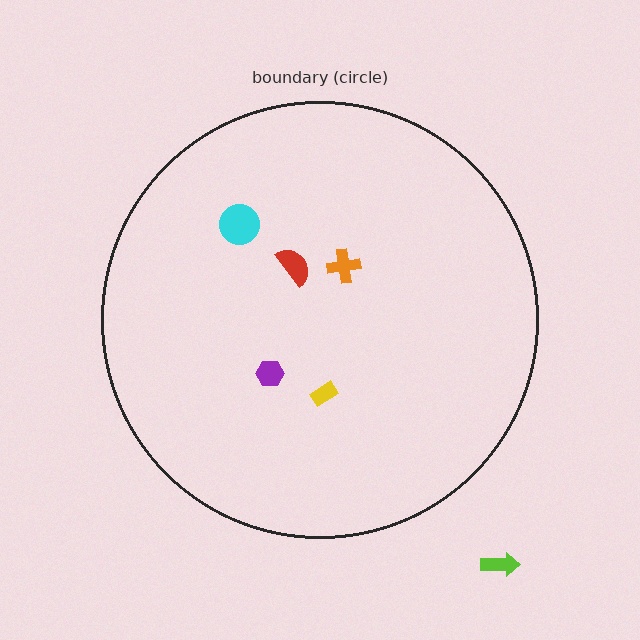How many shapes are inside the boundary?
5 inside, 1 outside.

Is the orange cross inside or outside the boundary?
Inside.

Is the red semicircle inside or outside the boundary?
Inside.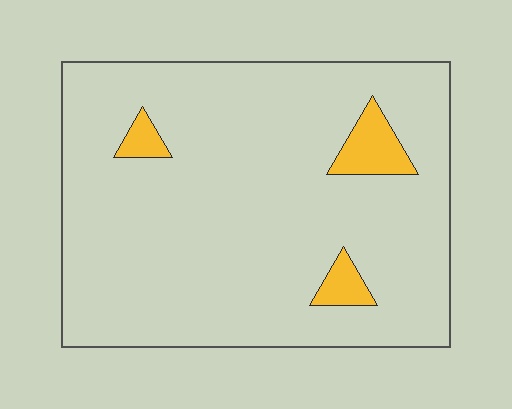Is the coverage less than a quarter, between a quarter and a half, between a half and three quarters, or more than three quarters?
Less than a quarter.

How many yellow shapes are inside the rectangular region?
3.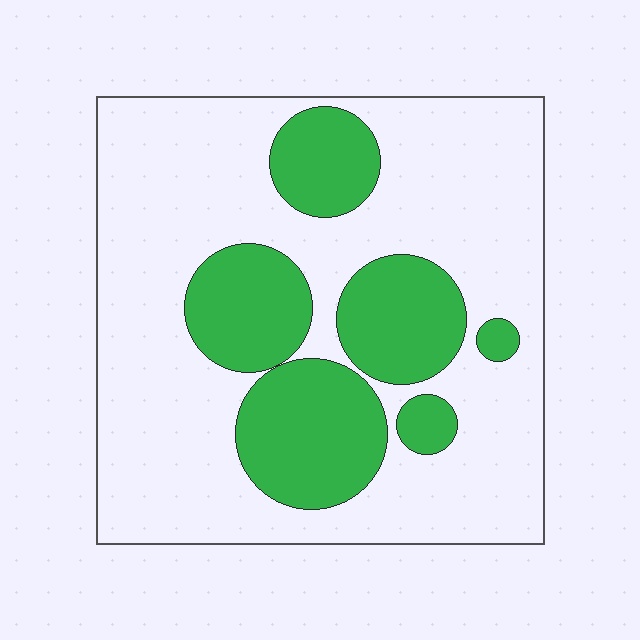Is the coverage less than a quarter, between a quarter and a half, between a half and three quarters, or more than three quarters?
Between a quarter and a half.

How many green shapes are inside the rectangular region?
6.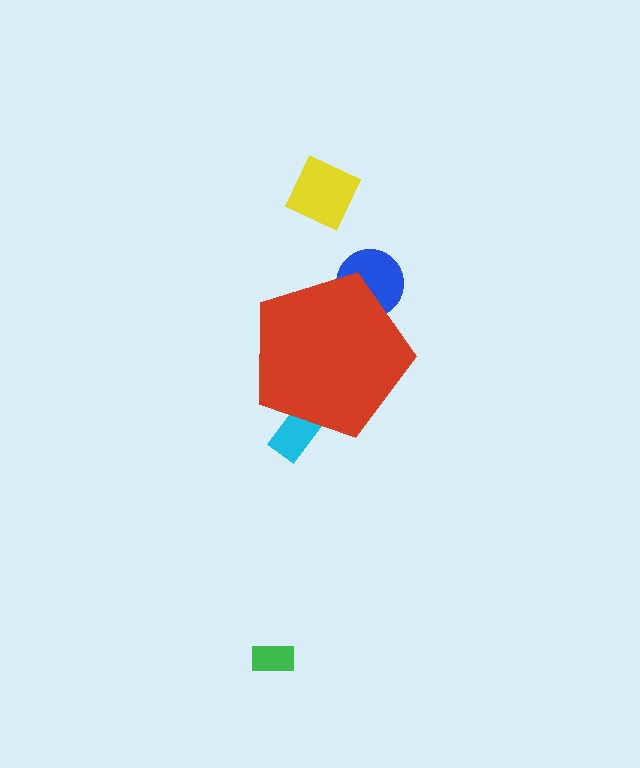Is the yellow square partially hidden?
No, the yellow square is fully visible.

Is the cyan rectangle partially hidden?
Yes, the cyan rectangle is partially hidden behind the red pentagon.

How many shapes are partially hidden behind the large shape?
2 shapes are partially hidden.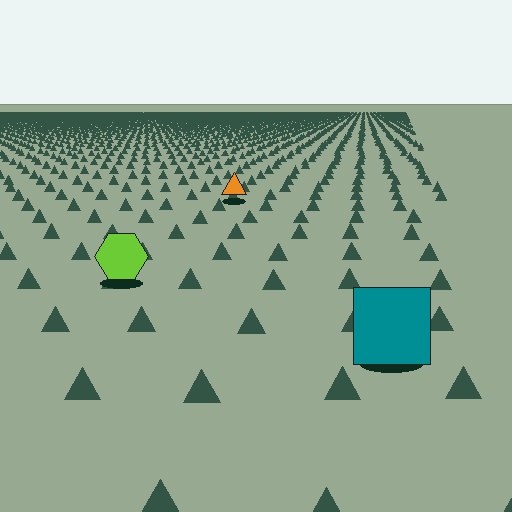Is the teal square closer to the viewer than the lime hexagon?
Yes. The teal square is closer — you can tell from the texture gradient: the ground texture is coarser near it.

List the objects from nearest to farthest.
From nearest to farthest: the teal square, the lime hexagon, the orange triangle.